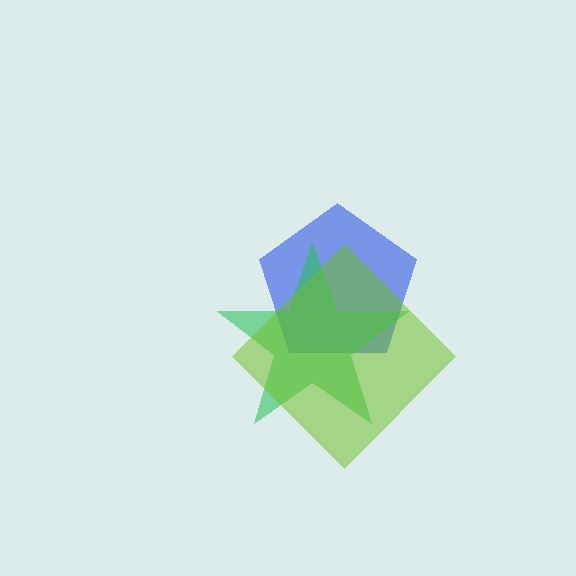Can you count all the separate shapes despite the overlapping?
Yes, there are 3 separate shapes.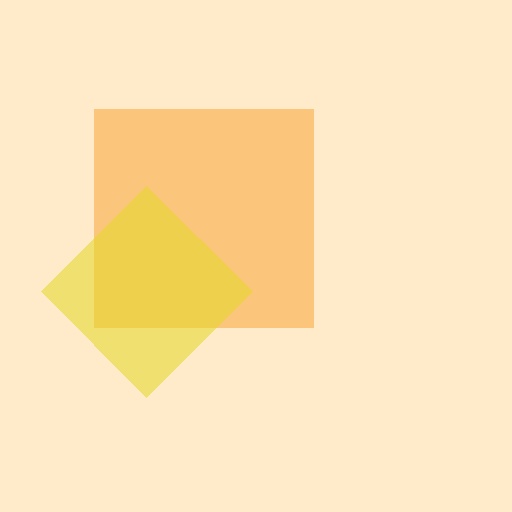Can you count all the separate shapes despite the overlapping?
Yes, there are 2 separate shapes.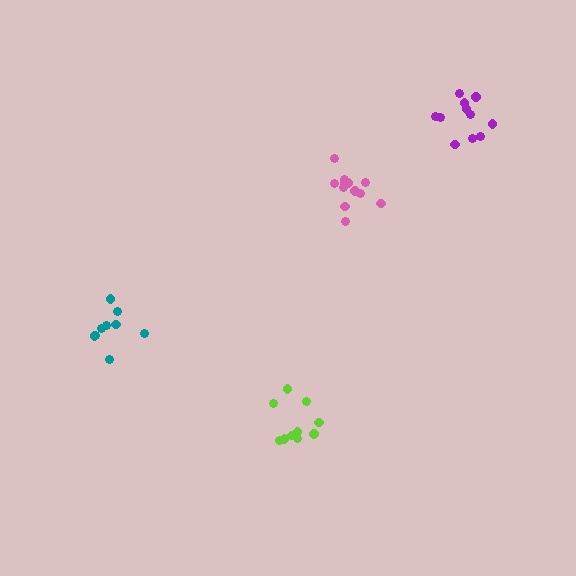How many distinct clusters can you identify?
There are 4 distinct clusters.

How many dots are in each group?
Group 1: 13 dots, Group 2: 11 dots, Group 3: 10 dots, Group 4: 9 dots (43 total).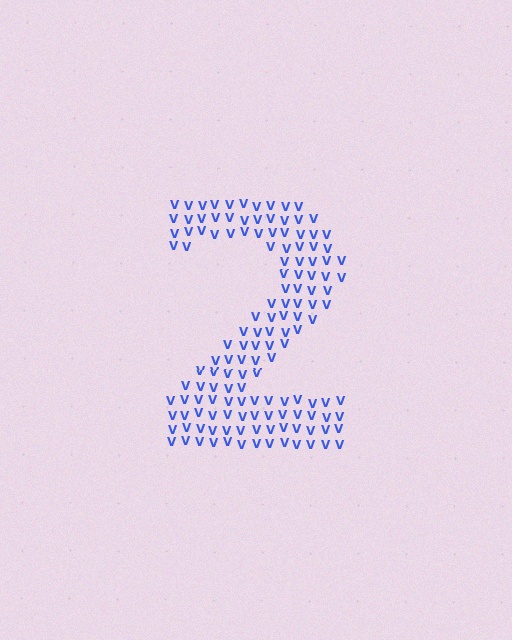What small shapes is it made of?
It is made of small letter V's.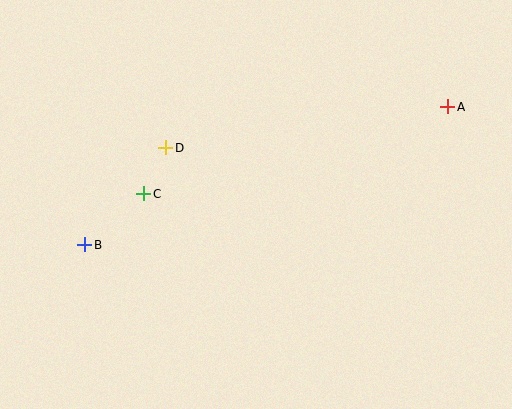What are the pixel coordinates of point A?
Point A is at (448, 107).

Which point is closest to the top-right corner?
Point A is closest to the top-right corner.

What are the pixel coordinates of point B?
Point B is at (85, 245).